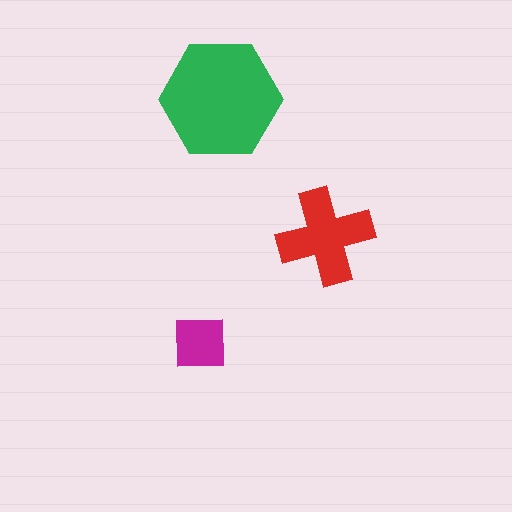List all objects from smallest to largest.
The magenta square, the red cross, the green hexagon.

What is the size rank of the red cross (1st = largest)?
2nd.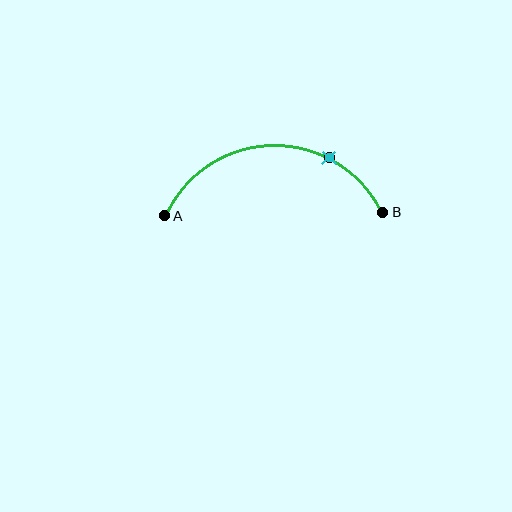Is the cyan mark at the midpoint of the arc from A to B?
No. The cyan mark lies on the arc but is closer to endpoint B. The arc midpoint would be at the point on the curve equidistant along the arc from both A and B.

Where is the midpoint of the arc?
The arc midpoint is the point on the curve farthest from the straight line joining A and B. It sits above that line.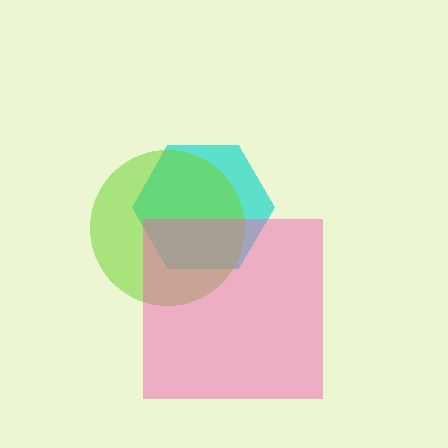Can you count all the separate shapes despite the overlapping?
Yes, there are 3 separate shapes.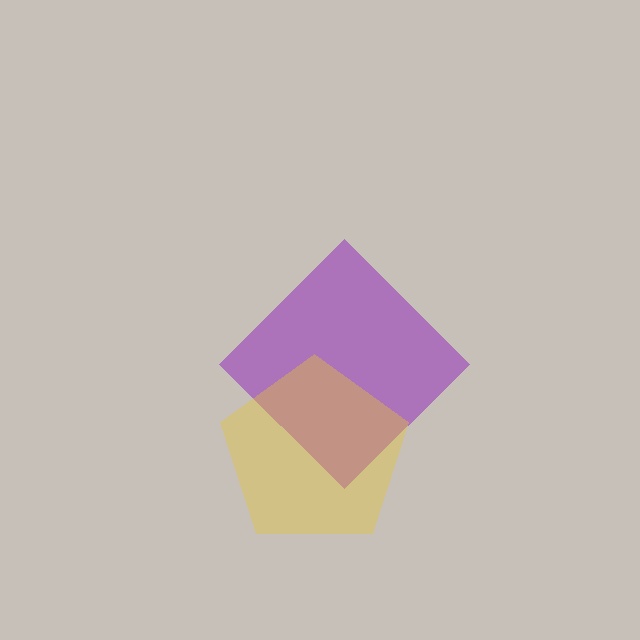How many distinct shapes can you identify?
There are 2 distinct shapes: a purple diamond, a yellow pentagon.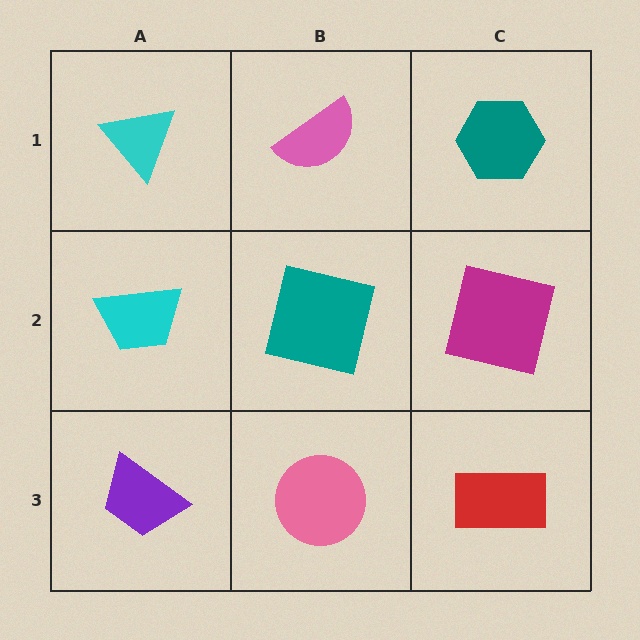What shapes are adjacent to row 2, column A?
A cyan triangle (row 1, column A), a purple trapezoid (row 3, column A), a teal square (row 2, column B).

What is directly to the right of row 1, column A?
A pink semicircle.